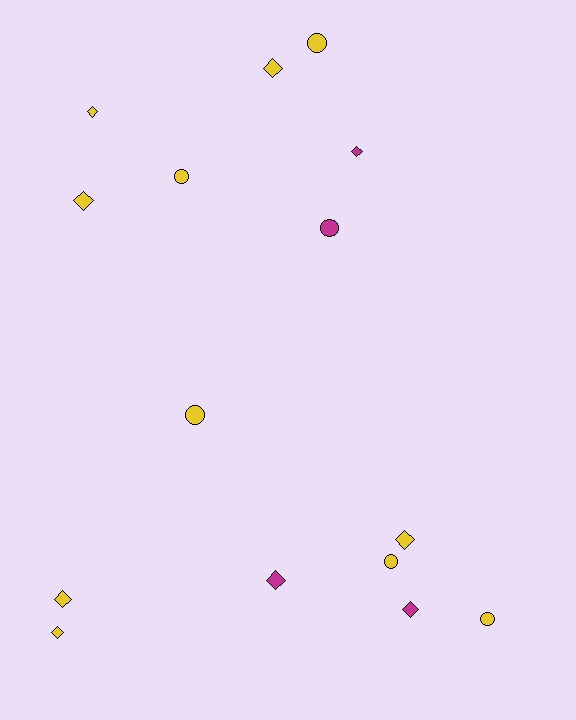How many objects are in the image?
There are 15 objects.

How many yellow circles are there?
There are 5 yellow circles.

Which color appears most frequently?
Yellow, with 11 objects.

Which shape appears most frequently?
Diamond, with 9 objects.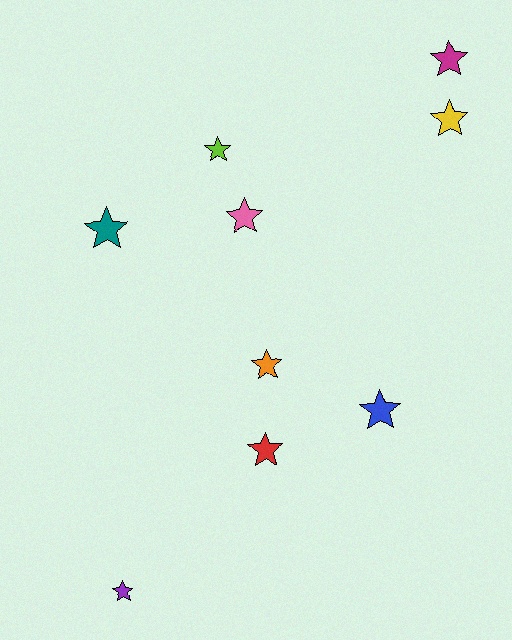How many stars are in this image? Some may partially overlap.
There are 9 stars.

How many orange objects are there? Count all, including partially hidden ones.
There is 1 orange object.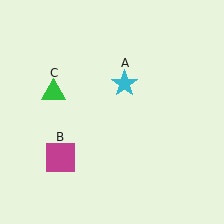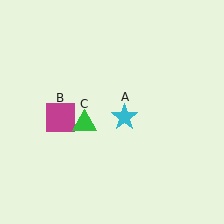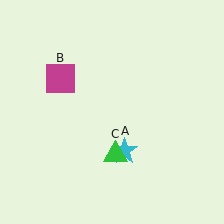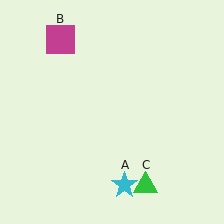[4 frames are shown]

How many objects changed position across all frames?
3 objects changed position: cyan star (object A), magenta square (object B), green triangle (object C).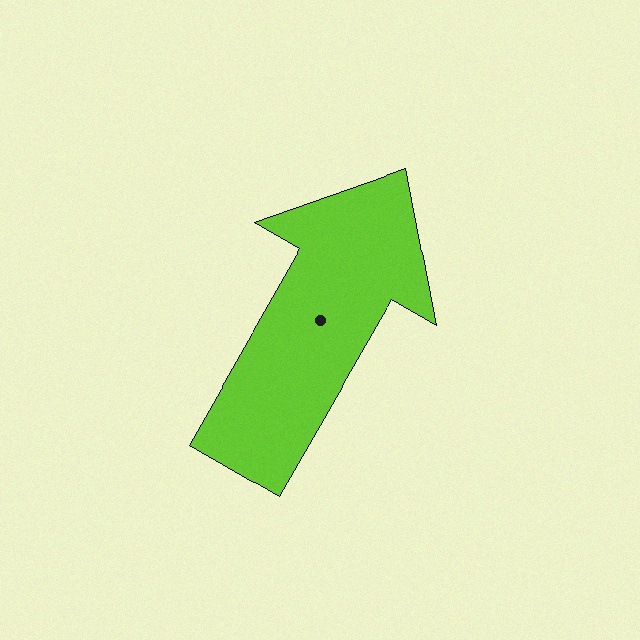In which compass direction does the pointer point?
Northeast.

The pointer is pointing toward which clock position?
Roughly 1 o'clock.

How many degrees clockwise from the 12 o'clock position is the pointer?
Approximately 30 degrees.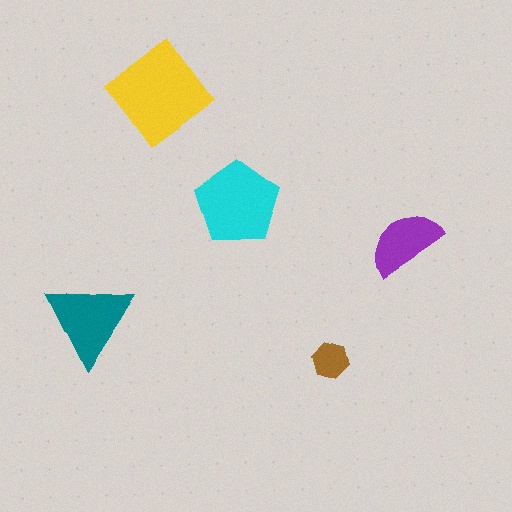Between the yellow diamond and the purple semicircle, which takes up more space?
The yellow diamond.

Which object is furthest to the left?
The teal triangle is leftmost.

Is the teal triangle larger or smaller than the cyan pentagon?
Smaller.